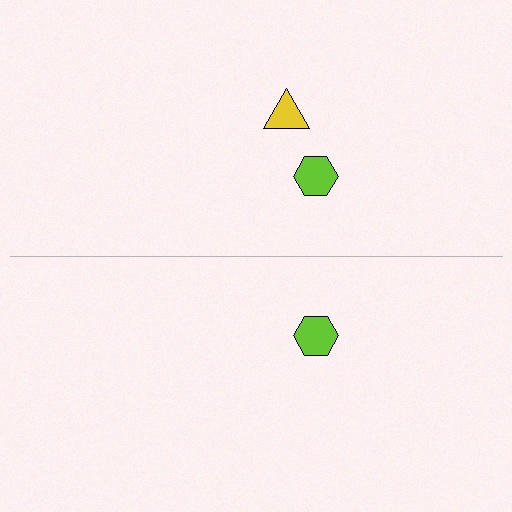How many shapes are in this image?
There are 3 shapes in this image.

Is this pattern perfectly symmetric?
No, the pattern is not perfectly symmetric. A yellow triangle is missing from the bottom side.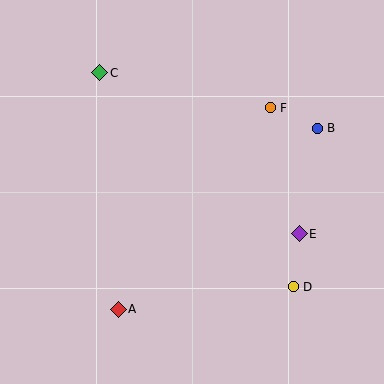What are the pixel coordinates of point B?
Point B is at (317, 128).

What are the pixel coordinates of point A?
Point A is at (118, 309).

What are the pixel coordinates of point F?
Point F is at (270, 108).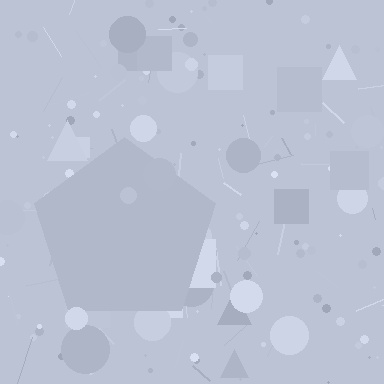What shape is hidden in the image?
A pentagon is hidden in the image.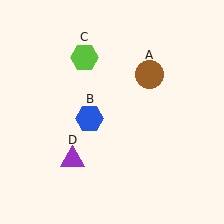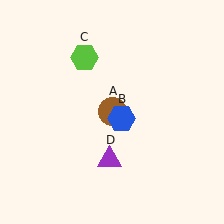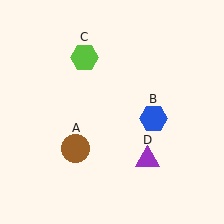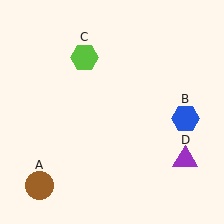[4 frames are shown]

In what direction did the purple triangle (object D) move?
The purple triangle (object D) moved right.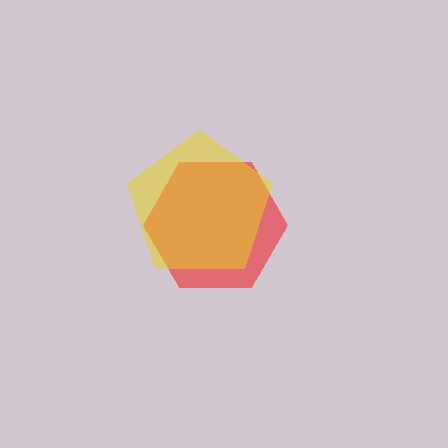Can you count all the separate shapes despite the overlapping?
Yes, there are 2 separate shapes.